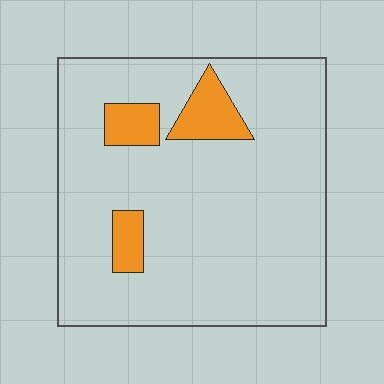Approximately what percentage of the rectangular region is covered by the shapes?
Approximately 10%.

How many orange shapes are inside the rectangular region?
3.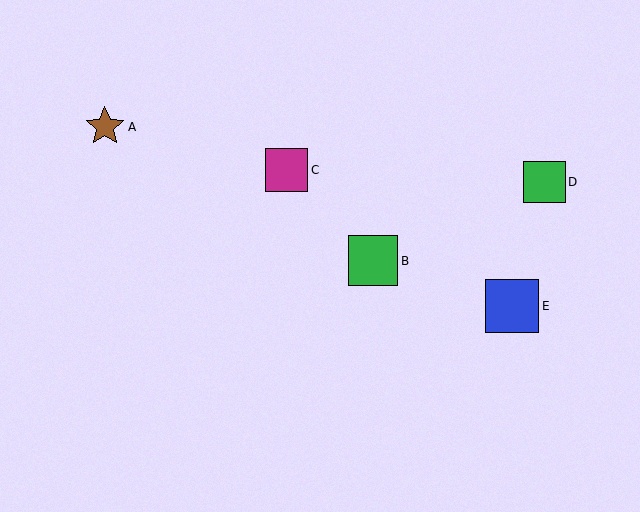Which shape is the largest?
The blue square (labeled E) is the largest.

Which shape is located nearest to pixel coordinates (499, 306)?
The blue square (labeled E) at (512, 306) is nearest to that location.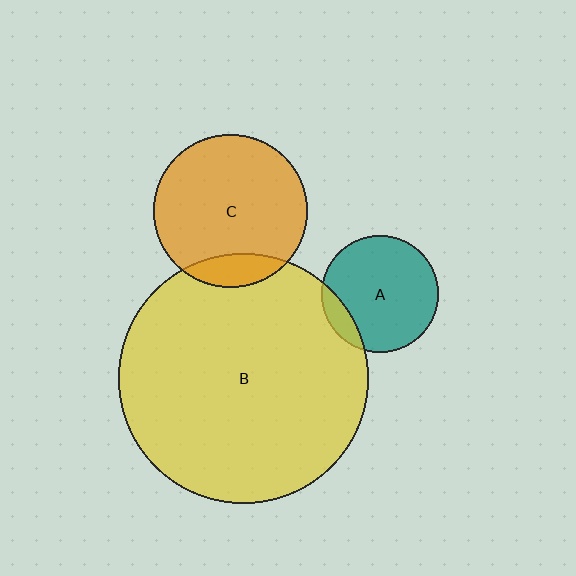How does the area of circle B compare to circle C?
Approximately 2.6 times.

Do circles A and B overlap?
Yes.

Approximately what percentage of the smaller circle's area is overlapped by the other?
Approximately 10%.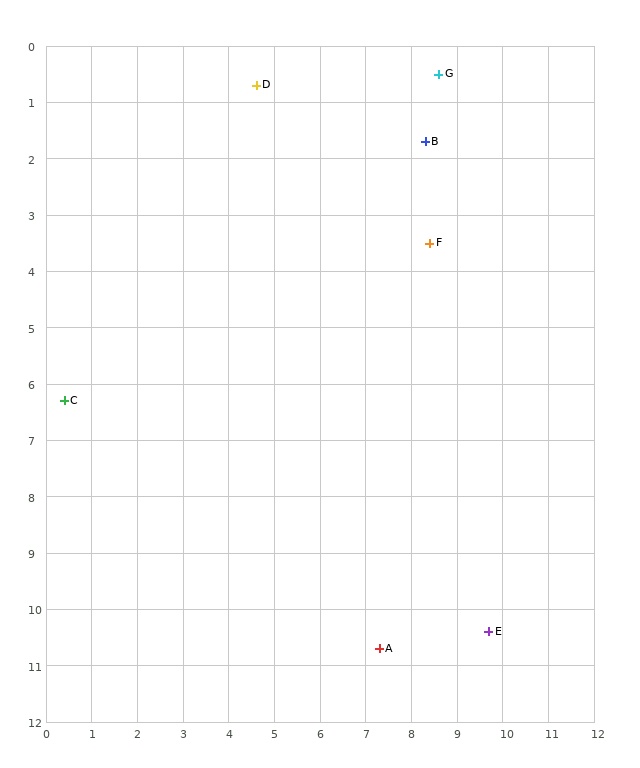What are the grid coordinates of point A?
Point A is at approximately (7.3, 10.7).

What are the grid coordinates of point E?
Point E is at approximately (9.7, 10.4).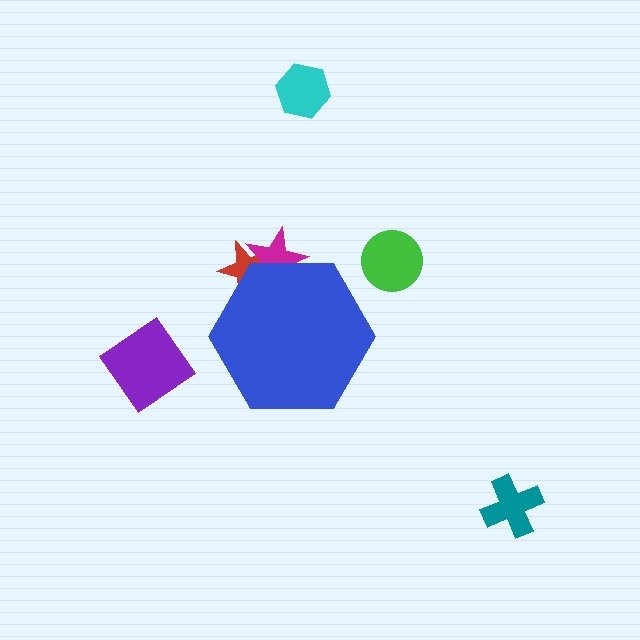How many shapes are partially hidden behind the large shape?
2 shapes are partially hidden.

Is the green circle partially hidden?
No, the green circle is fully visible.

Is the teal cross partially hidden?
No, the teal cross is fully visible.